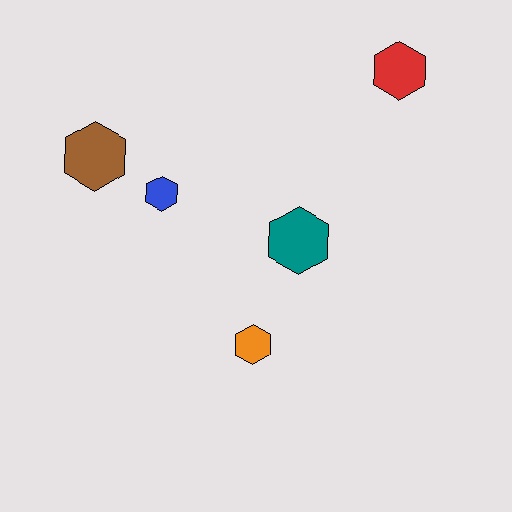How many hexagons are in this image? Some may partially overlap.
There are 5 hexagons.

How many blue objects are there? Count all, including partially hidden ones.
There is 1 blue object.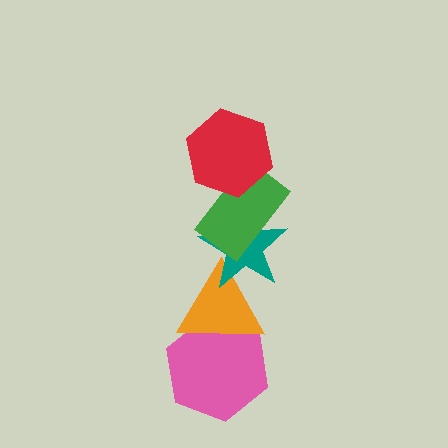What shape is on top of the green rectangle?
The red hexagon is on top of the green rectangle.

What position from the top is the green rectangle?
The green rectangle is 2nd from the top.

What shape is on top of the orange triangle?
The teal star is on top of the orange triangle.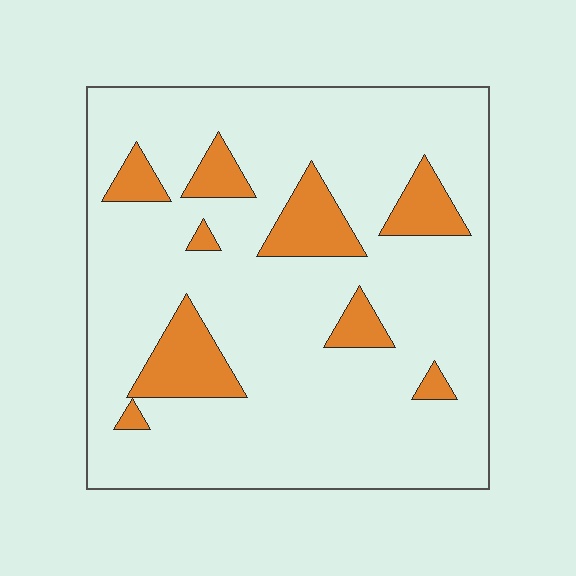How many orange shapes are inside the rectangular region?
9.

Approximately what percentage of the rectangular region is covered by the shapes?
Approximately 15%.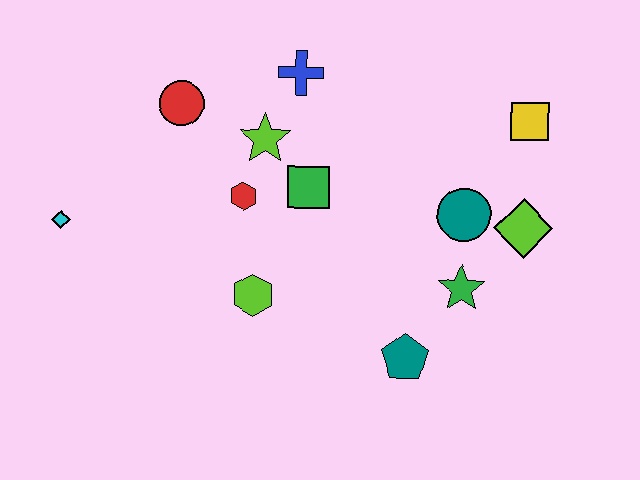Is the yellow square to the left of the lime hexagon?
No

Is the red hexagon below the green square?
Yes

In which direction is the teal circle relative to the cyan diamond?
The teal circle is to the right of the cyan diamond.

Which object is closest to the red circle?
The lime star is closest to the red circle.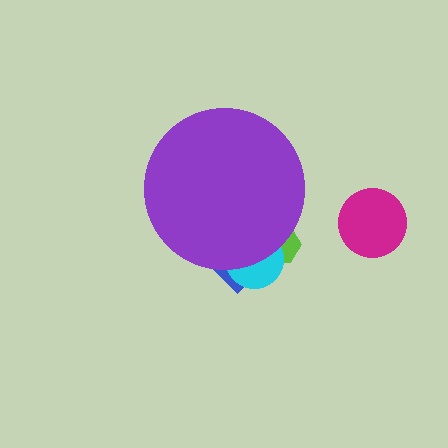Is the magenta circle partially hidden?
No, the magenta circle is fully visible.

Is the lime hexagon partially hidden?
Yes, the lime hexagon is partially hidden behind the purple circle.